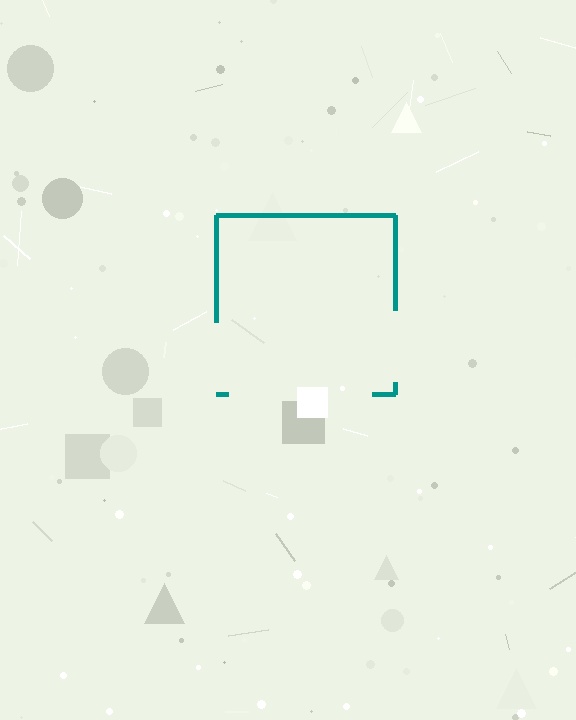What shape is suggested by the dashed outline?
The dashed outline suggests a square.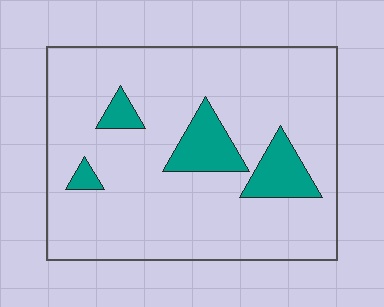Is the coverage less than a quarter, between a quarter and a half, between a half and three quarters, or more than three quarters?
Less than a quarter.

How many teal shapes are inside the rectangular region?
4.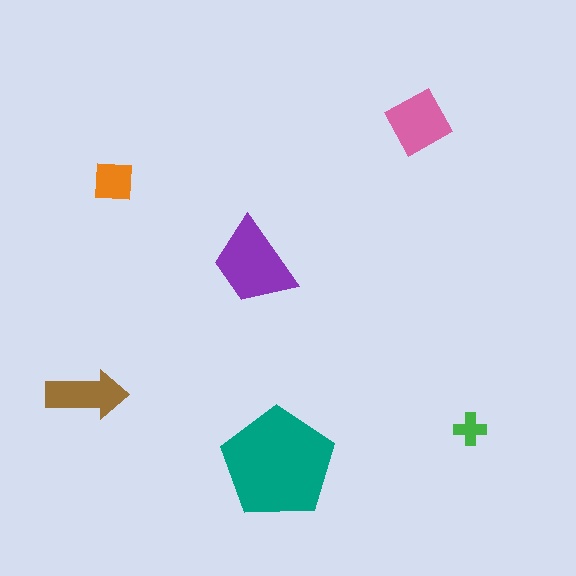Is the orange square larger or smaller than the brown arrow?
Smaller.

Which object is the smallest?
The green cross.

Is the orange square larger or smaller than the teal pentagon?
Smaller.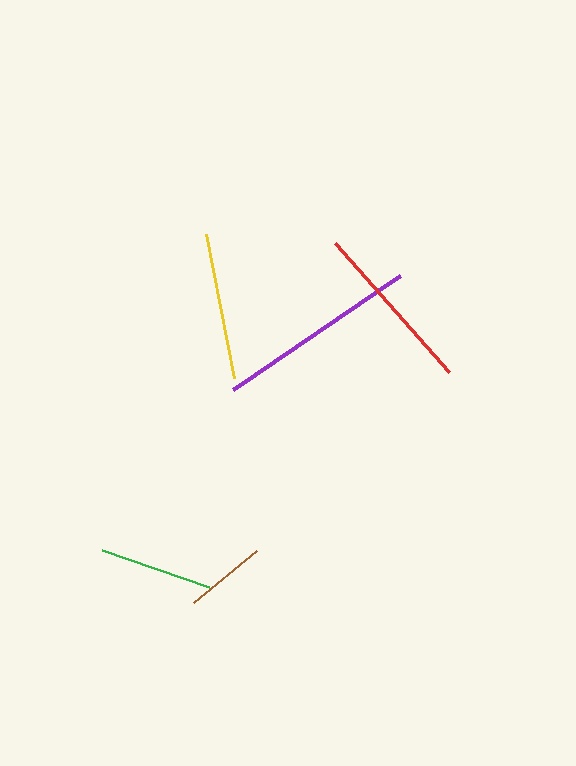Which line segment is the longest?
The purple line is the longest at approximately 203 pixels.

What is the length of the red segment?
The red segment is approximately 172 pixels long.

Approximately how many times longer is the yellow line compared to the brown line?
The yellow line is approximately 1.8 times the length of the brown line.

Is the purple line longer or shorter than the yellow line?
The purple line is longer than the yellow line.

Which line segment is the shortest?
The brown line is the shortest at approximately 81 pixels.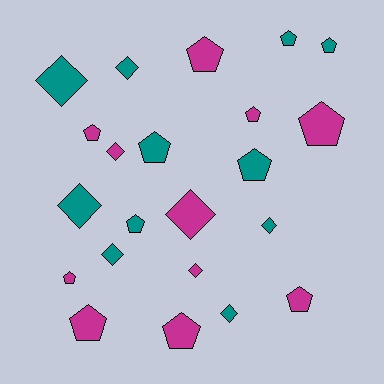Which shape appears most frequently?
Pentagon, with 13 objects.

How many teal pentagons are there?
There are 5 teal pentagons.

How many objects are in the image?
There are 22 objects.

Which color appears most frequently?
Teal, with 11 objects.